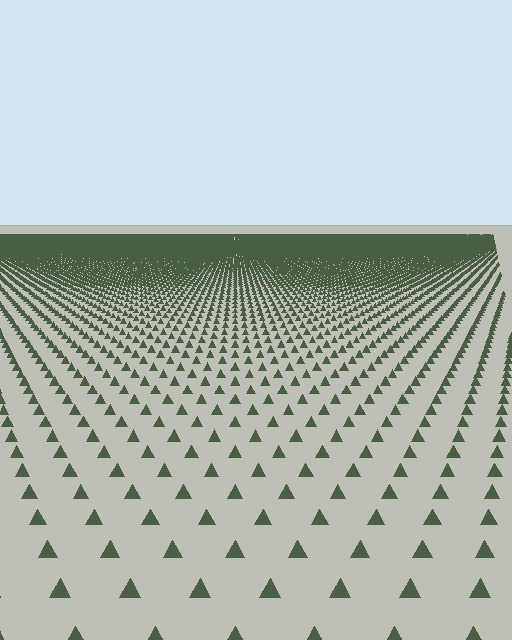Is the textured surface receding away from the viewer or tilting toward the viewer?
The surface is receding away from the viewer. Texture elements get smaller and denser toward the top.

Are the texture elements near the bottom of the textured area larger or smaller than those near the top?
Larger. Near the bottom, elements are closer to the viewer and appear at a bigger on-screen size.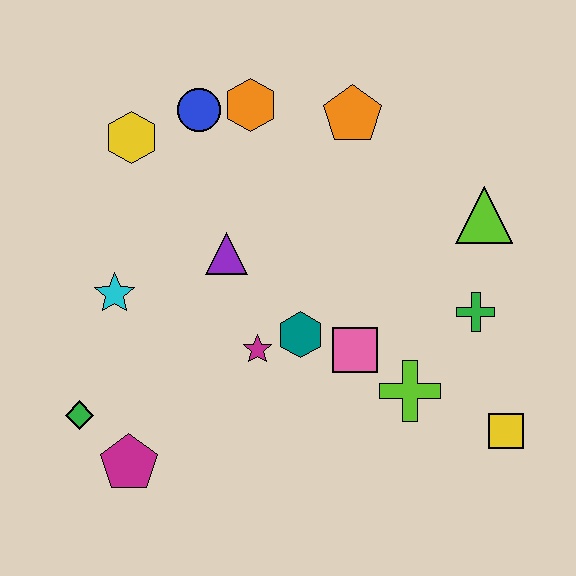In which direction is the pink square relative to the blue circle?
The pink square is below the blue circle.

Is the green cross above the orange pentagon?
No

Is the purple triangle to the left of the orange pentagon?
Yes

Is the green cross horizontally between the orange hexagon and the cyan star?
No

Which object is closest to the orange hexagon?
The blue circle is closest to the orange hexagon.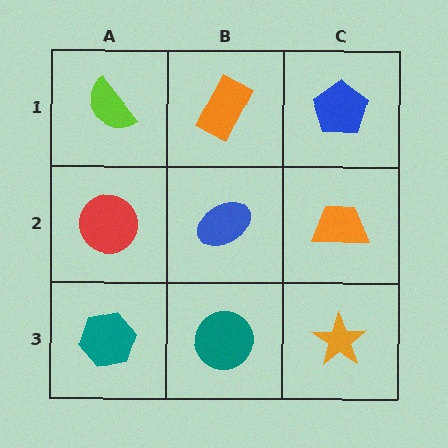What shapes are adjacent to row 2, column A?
A lime semicircle (row 1, column A), a teal hexagon (row 3, column A), a blue ellipse (row 2, column B).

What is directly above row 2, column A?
A lime semicircle.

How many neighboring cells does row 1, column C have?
2.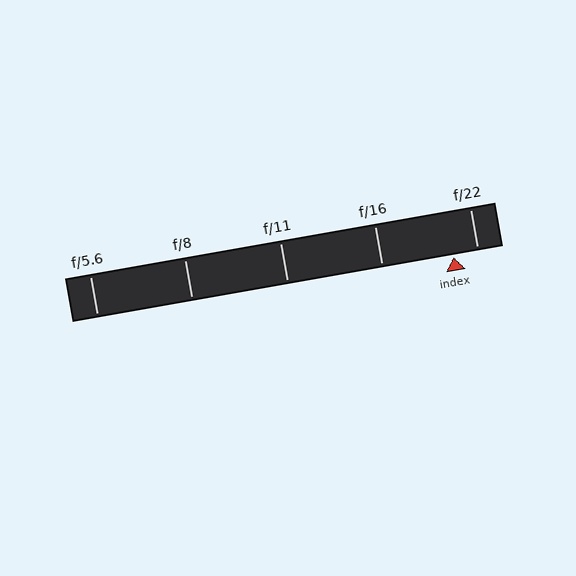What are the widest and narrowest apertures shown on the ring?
The widest aperture shown is f/5.6 and the narrowest is f/22.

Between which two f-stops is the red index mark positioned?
The index mark is between f/16 and f/22.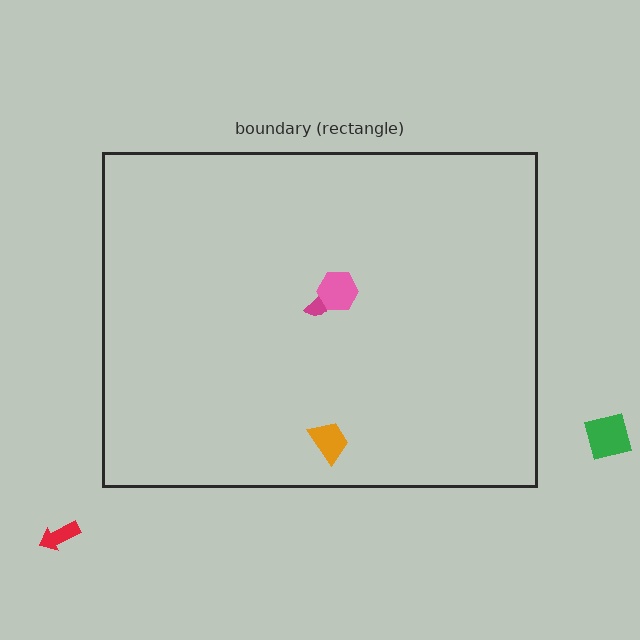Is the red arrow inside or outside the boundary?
Outside.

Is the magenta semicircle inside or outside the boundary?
Inside.